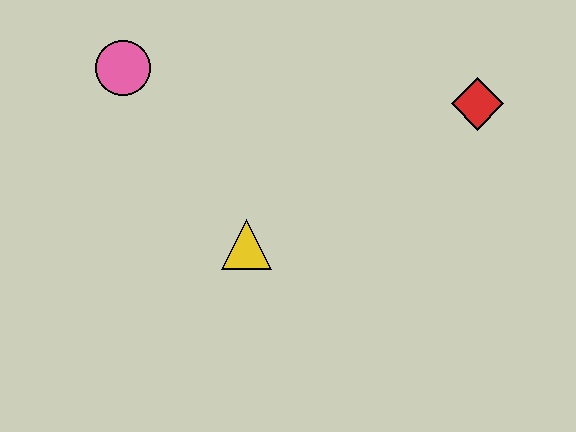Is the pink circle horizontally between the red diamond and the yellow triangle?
No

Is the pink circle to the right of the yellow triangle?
No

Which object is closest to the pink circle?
The yellow triangle is closest to the pink circle.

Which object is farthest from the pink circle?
The red diamond is farthest from the pink circle.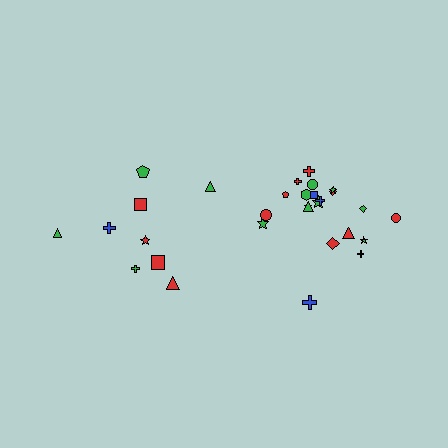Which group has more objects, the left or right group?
The right group.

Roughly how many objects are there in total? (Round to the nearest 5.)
Roughly 30 objects in total.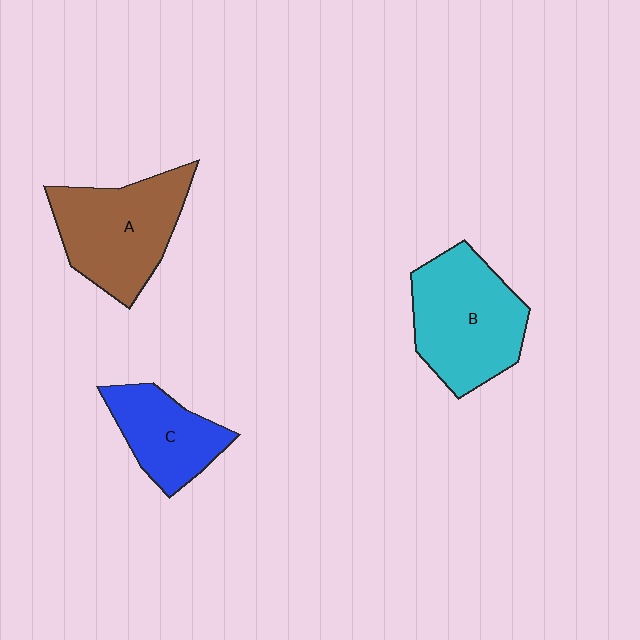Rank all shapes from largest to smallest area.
From largest to smallest: B (cyan), A (brown), C (blue).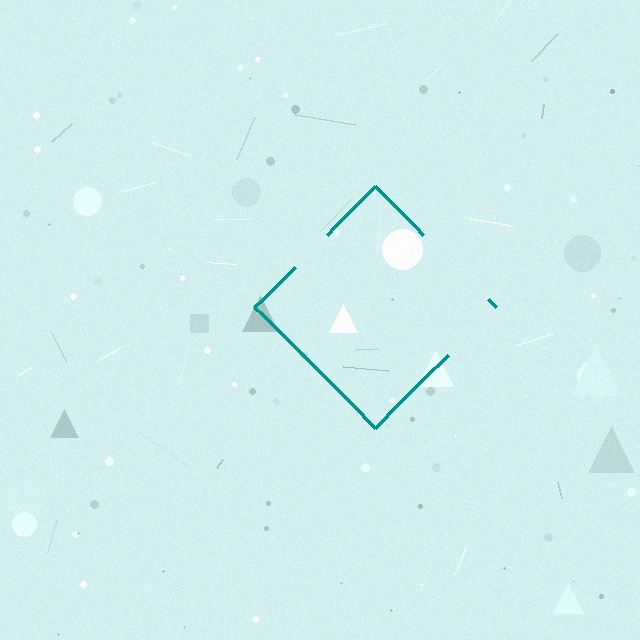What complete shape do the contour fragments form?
The contour fragments form a diamond.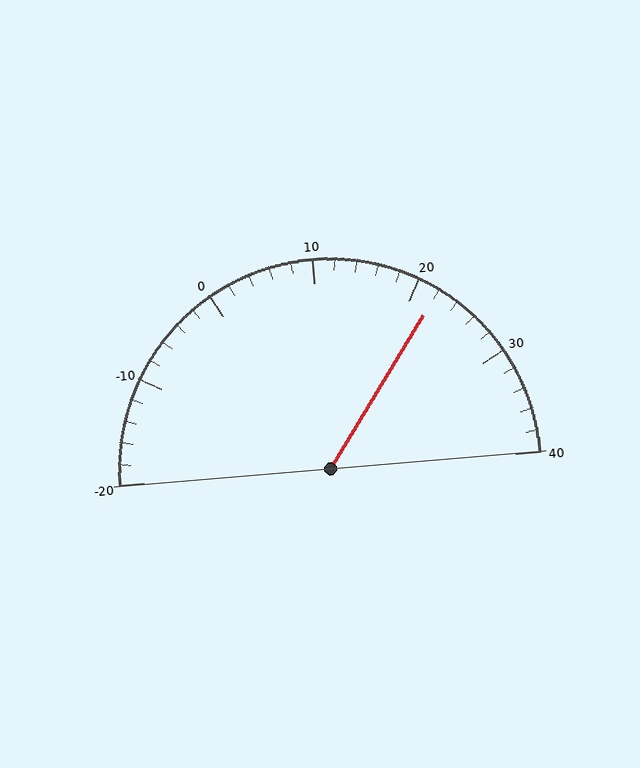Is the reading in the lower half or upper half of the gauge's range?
The reading is in the upper half of the range (-20 to 40).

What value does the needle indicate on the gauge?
The needle indicates approximately 22.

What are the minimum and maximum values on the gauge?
The gauge ranges from -20 to 40.